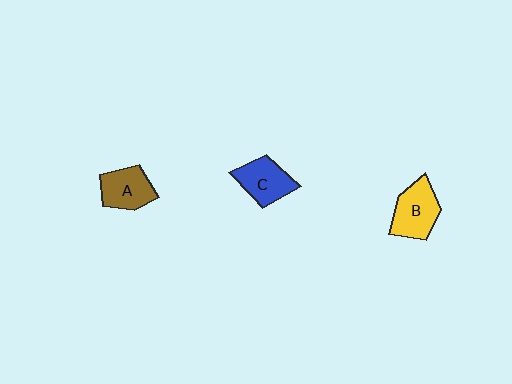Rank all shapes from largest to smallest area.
From largest to smallest: B (yellow), C (blue), A (brown).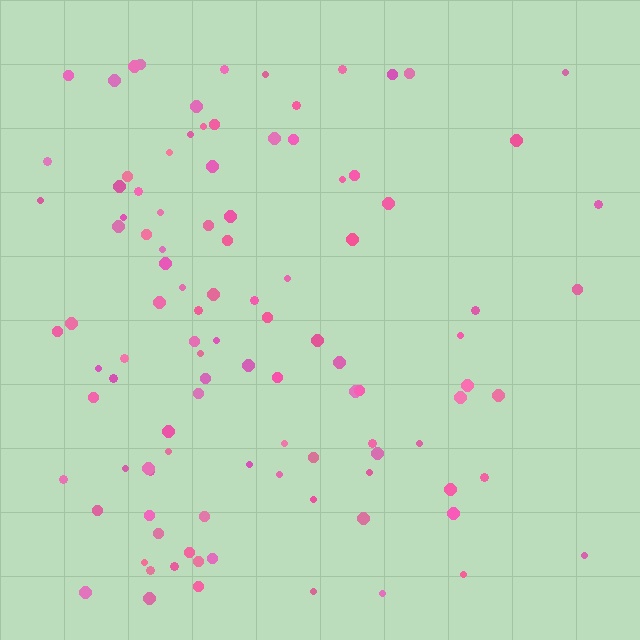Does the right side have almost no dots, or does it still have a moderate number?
Still a moderate number, just noticeably fewer than the left.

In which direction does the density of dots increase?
From right to left, with the left side densest.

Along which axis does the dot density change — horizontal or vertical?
Horizontal.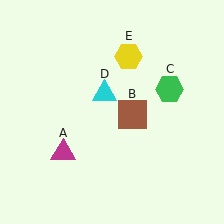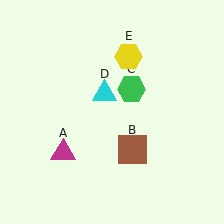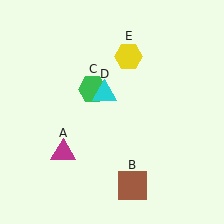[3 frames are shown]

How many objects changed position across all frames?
2 objects changed position: brown square (object B), green hexagon (object C).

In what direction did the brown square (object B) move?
The brown square (object B) moved down.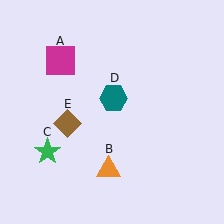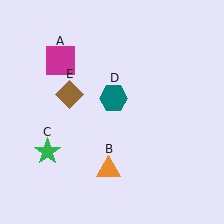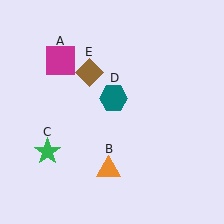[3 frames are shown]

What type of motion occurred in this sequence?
The brown diamond (object E) rotated clockwise around the center of the scene.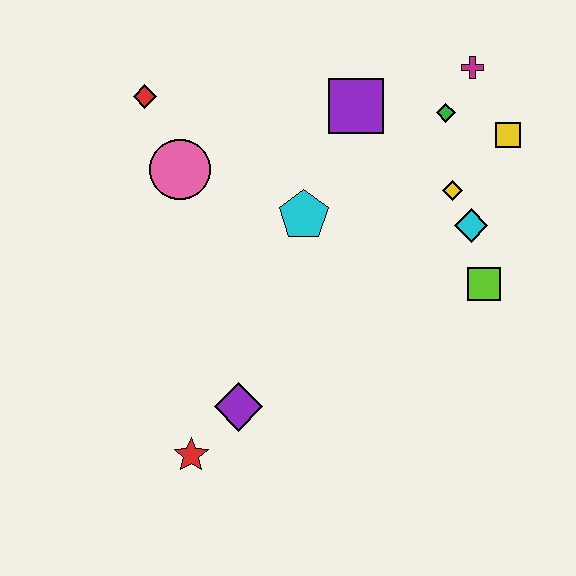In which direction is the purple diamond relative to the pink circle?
The purple diamond is below the pink circle.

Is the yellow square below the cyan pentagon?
No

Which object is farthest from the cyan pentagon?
The red star is farthest from the cyan pentagon.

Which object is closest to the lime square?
The cyan diamond is closest to the lime square.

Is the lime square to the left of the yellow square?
Yes